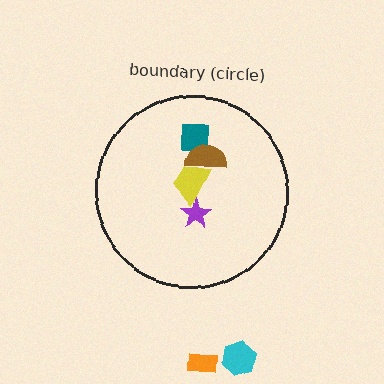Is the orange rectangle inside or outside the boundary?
Outside.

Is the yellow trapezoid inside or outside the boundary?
Inside.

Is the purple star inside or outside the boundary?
Inside.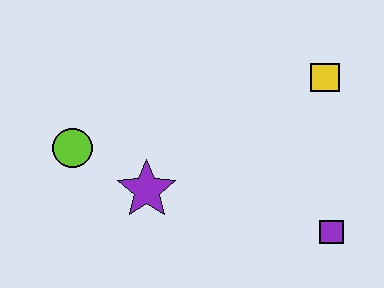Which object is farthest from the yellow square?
The lime circle is farthest from the yellow square.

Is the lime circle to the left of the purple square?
Yes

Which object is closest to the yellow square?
The purple square is closest to the yellow square.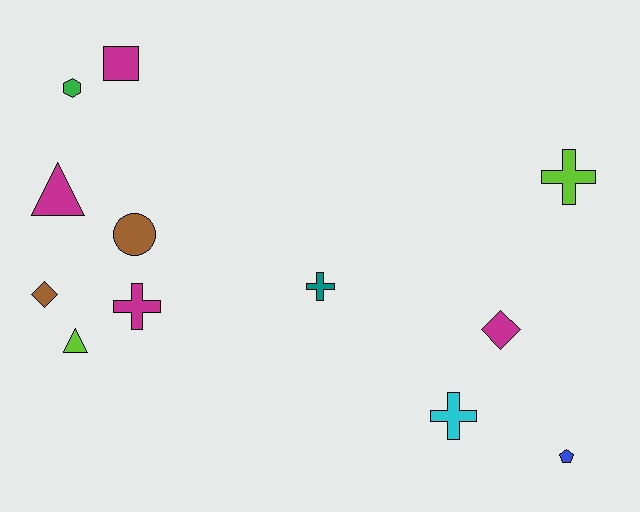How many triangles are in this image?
There are 2 triangles.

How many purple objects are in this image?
There are no purple objects.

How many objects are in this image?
There are 12 objects.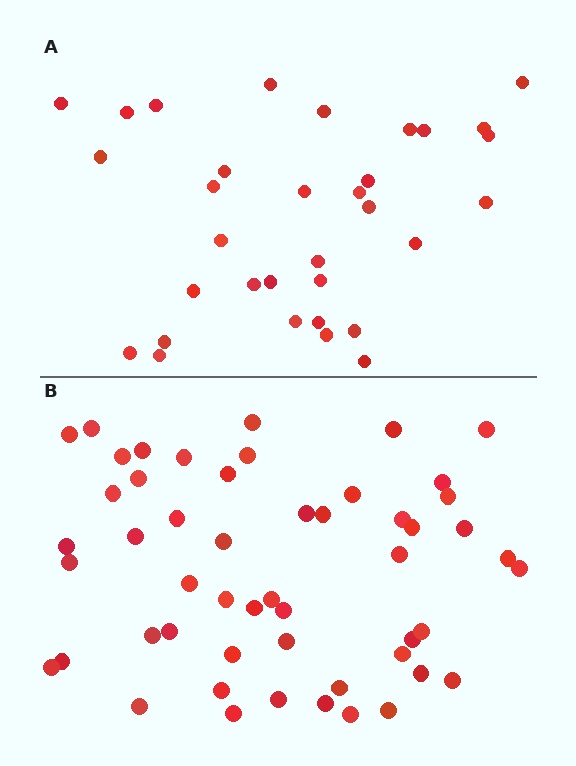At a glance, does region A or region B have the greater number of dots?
Region B (the bottom region) has more dots.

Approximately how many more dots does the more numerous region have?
Region B has approximately 20 more dots than region A.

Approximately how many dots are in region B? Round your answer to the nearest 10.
About 50 dots. (The exact count is 52, which rounds to 50.)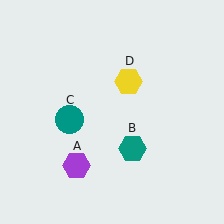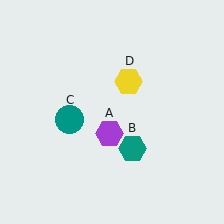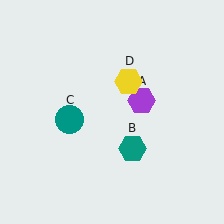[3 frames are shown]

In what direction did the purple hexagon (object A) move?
The purple hexagon (object A) moved up and to the right.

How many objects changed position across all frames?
1 object changed position: purple hexagon (object A).